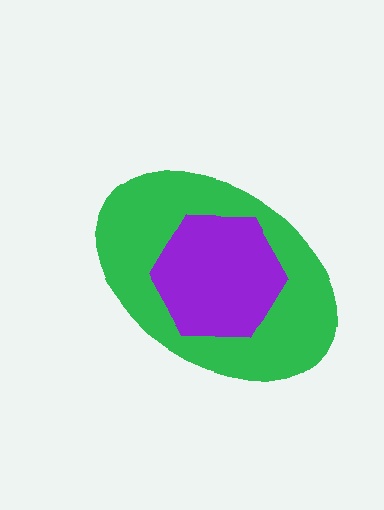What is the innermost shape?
The purple hexagon.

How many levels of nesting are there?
2.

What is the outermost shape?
The green ellipse.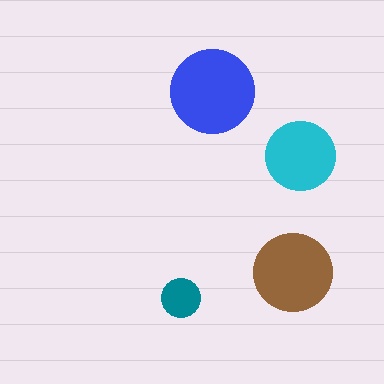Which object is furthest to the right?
The cyan circle is rightmost.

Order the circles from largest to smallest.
the blue one, the brown one, the cyan one, the teal one.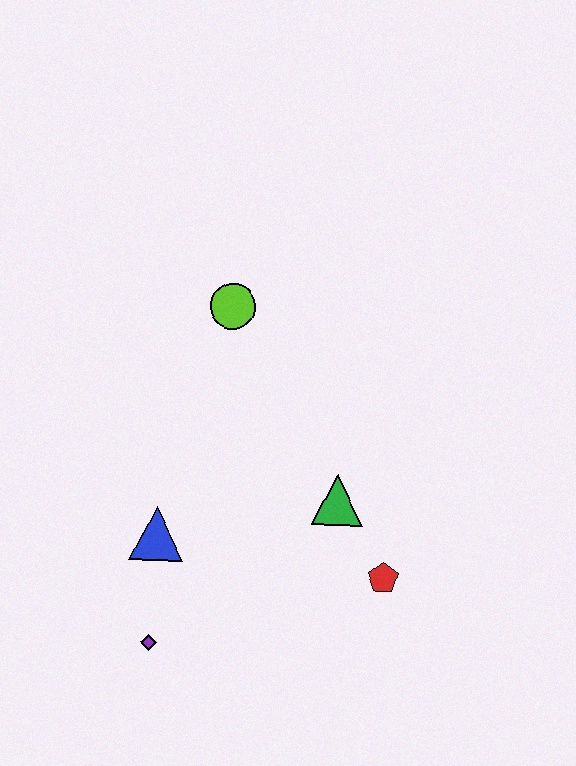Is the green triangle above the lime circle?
No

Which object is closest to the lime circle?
The green triangle is closest to the lime circle.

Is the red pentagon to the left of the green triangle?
No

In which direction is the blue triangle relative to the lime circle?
The blue triangle is below the lime circle.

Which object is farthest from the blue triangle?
The lime circle is farthest from the blue triangle.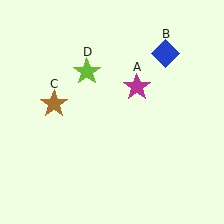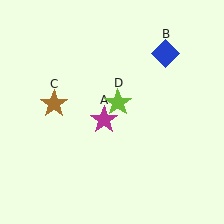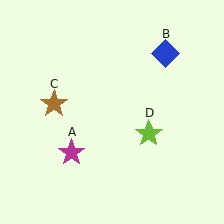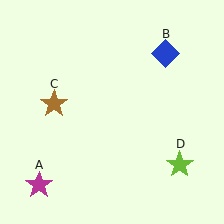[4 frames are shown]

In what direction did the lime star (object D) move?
The lime star (object D) moved down and to the right.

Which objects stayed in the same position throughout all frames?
Blue diamond (object B) and brown star (object C) remained stationary.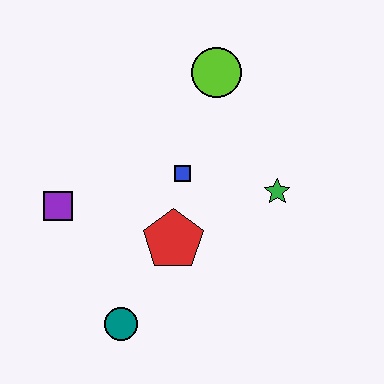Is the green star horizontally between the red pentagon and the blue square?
No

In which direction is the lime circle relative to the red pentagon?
The lime circle is above the red pentagon.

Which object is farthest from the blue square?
The teal circle is farthest from the blue square.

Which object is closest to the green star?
The blue square is closest to the green star.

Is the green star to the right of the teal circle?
Yes